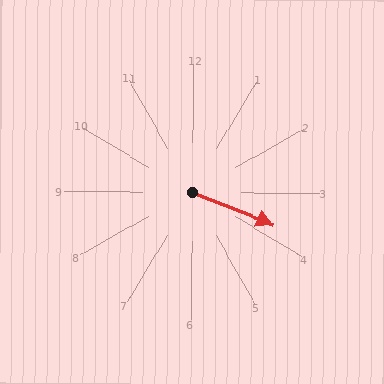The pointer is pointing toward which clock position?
Roughly 4 o'clock.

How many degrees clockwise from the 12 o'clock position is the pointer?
Approximately 111 degrees.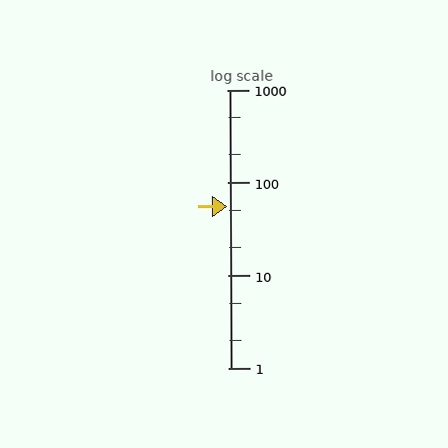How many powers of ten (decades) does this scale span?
The scale spans 3 decades, from 1 to 1000.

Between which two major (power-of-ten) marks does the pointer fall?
The pointer is between 10 and 100.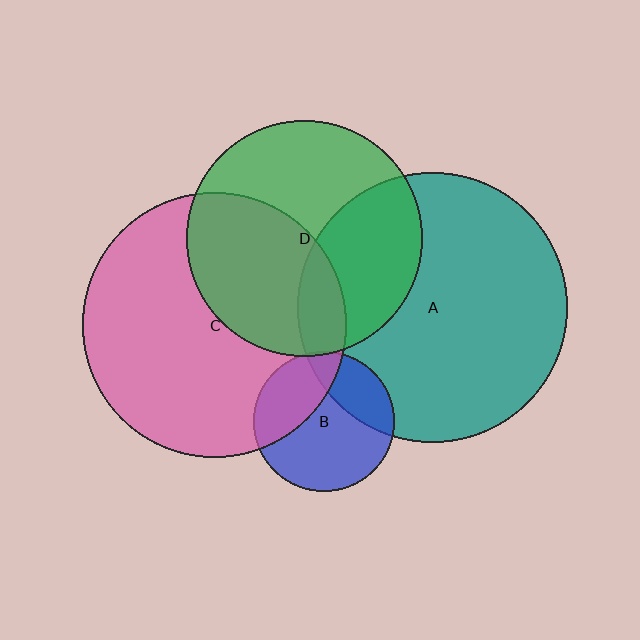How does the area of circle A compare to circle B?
Approximately 3.7 times.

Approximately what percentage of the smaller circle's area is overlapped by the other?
Approximately 35%.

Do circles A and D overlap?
Yes.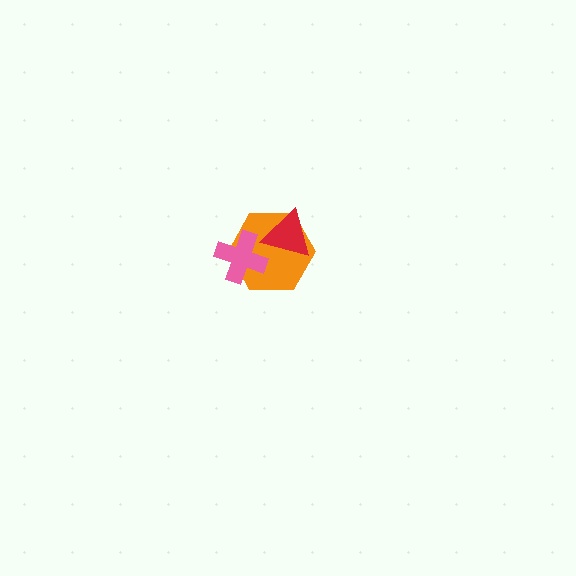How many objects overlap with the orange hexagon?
2 objects overlap with the orange hexagon.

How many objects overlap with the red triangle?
1 object overlaps with the red triangle.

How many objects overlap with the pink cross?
1 object overlaps with the pink cross.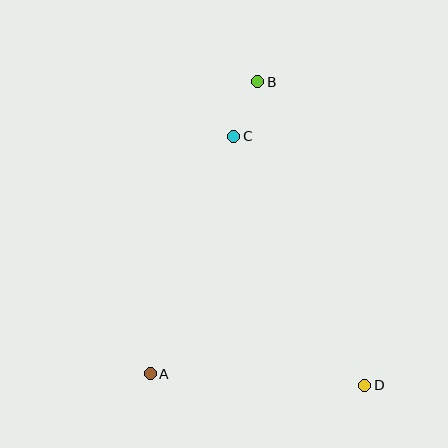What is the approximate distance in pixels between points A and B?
The distance between A and B is approximately 312 pixels.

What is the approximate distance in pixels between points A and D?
The distance between A and D is approximately 215 pixels.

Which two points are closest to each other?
Points B and C are closest to each other.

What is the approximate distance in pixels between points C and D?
The distance between C and D is approximately 281 pixels.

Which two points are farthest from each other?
Points B and D are farthest from each other.